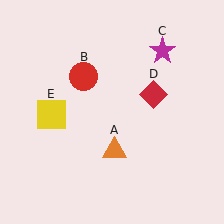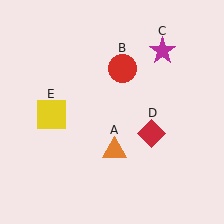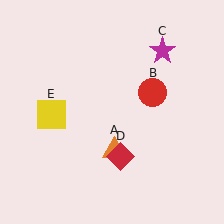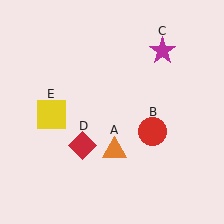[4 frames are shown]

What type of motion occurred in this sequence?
The red circle (object B), red diamond (object D) rotated clockwise around the center of the scene.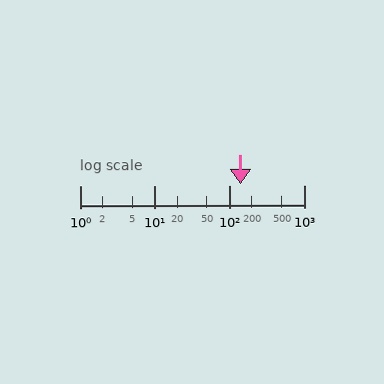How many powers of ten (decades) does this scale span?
The scale spans 3 decades, from 1 to 1000.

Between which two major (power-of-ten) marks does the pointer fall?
The pointer is between 100 and 1000.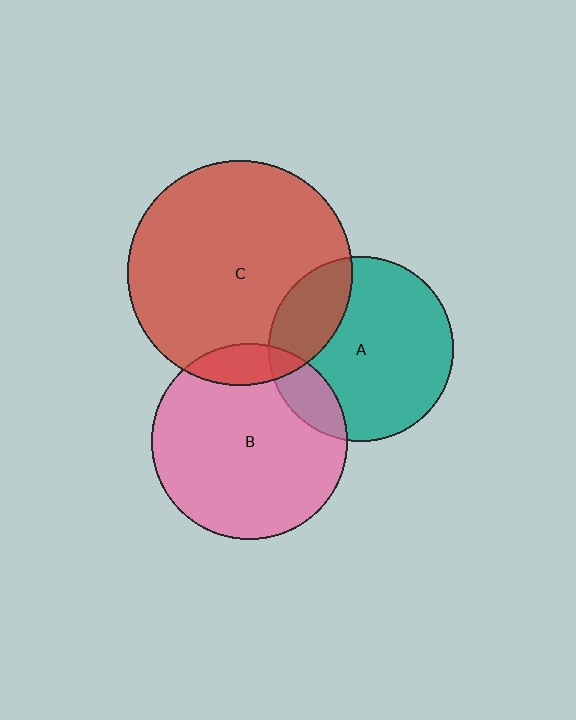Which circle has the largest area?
Circle C (red).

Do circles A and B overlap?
Yes.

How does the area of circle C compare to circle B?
Approximately 1.3 times.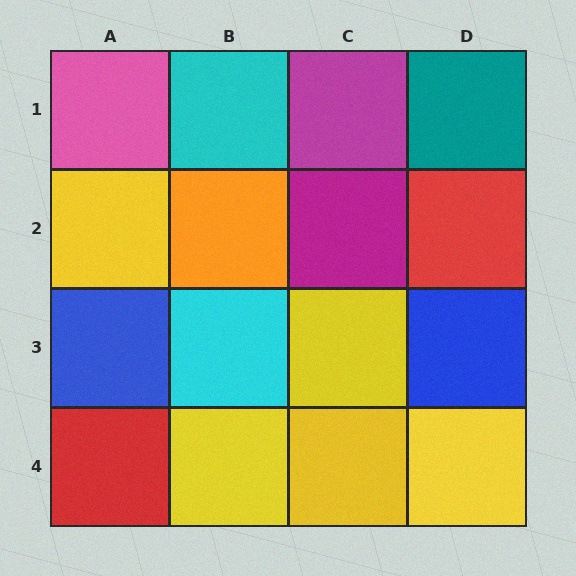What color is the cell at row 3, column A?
Blue.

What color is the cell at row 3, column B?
Cyan.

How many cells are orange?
1 cell is orange.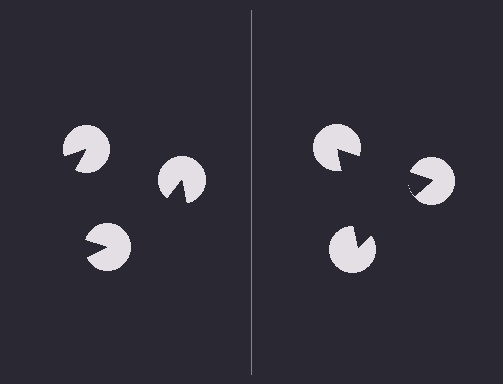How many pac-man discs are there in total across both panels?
6 — 3 on each side.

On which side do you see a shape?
An illusory triangle appears on the right side. On the left side the wedge cuts are rotated, so no coherent shape forms.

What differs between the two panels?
The pac-man discs are positioned identically on both sides; only the wedge orientations differ. On the right they align to a triangle; on the left they are misaligned.